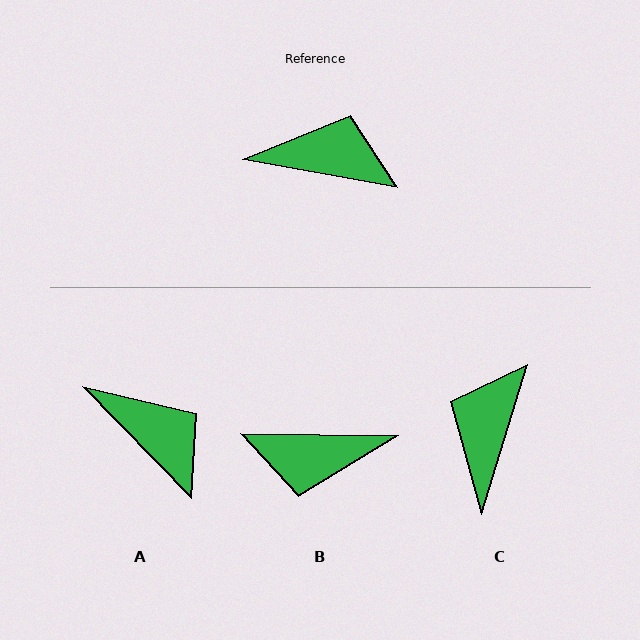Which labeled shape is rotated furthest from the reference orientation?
B, about 171 degrees away.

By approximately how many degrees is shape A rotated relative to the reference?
Approximately 36 degrees clockwise.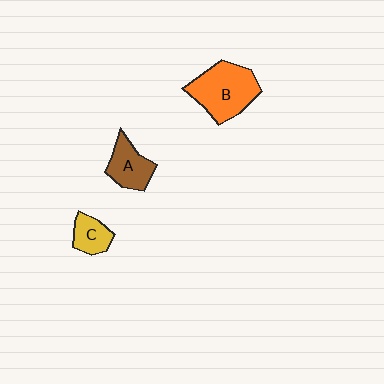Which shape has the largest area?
Shape B (orange).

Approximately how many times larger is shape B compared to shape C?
Approximately 2.4 times.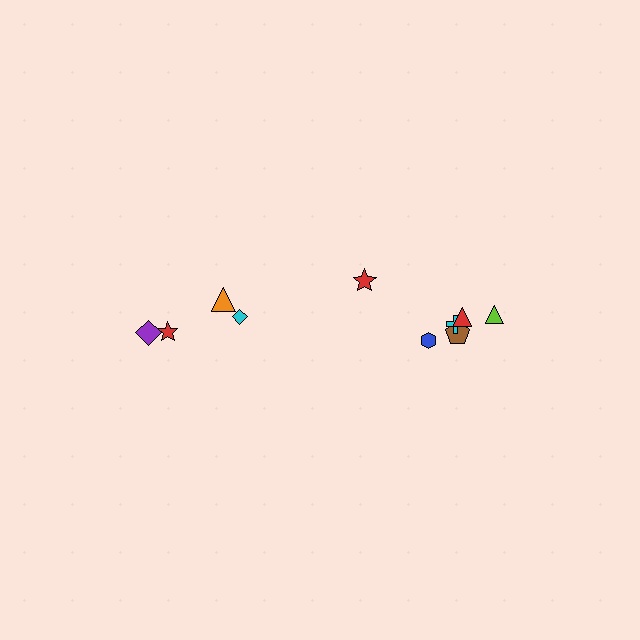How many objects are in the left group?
There are 4 objects.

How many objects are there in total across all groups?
There are 10 objects.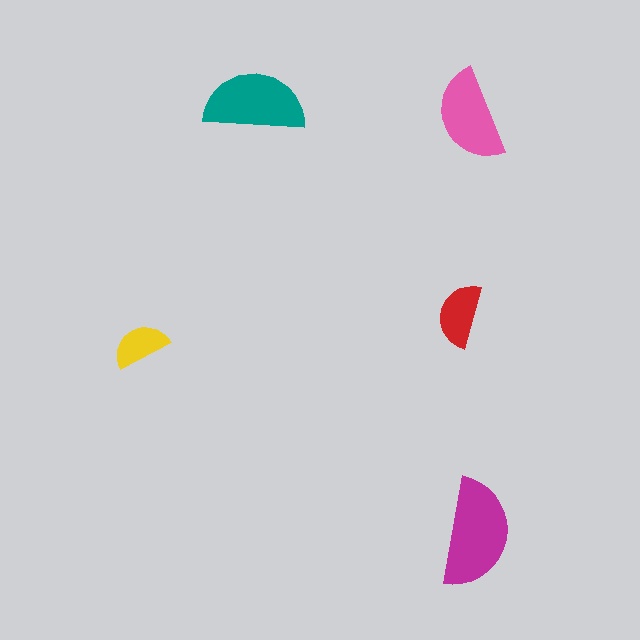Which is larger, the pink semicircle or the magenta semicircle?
The magenta one.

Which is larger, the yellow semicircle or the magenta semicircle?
The magenta one.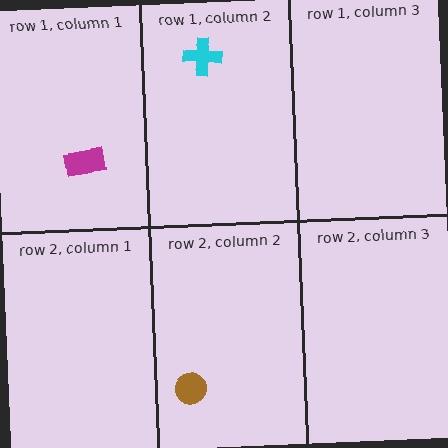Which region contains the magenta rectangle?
The row 1, column 1 region.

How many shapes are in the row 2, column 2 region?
1.